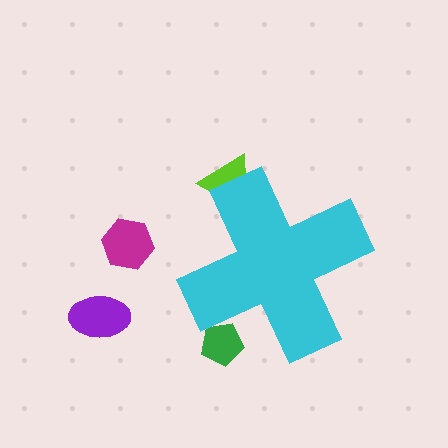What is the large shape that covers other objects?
A cyan cross.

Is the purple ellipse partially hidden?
No, the purple ellipse is fully visible.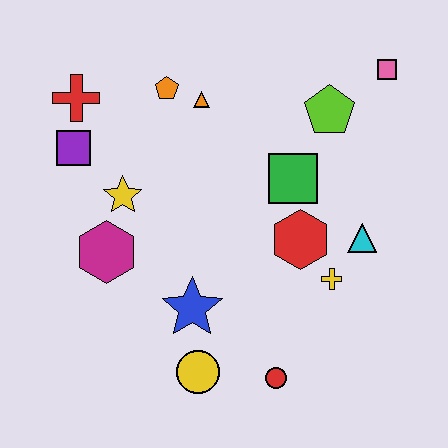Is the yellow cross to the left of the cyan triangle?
Yes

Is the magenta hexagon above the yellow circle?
Yes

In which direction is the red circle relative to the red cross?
The red circle is below the red cross.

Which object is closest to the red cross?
The purple square is closest to the red cross.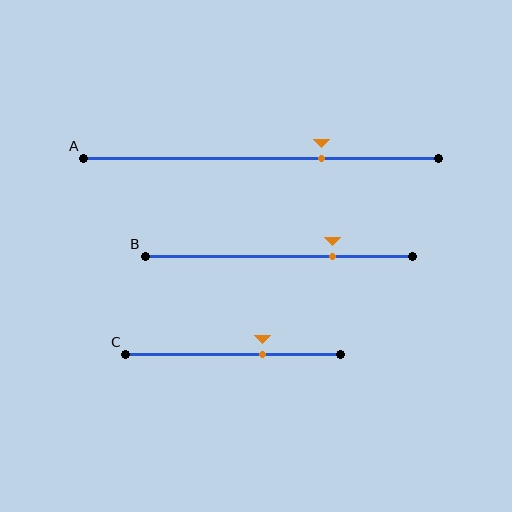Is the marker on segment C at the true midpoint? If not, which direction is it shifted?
No, the marker on segment C is shifted to the right by about 14% of the segment length.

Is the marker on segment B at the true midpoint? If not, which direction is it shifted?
No, the marker on segment B is shifted to the right by about 20% of the segment length.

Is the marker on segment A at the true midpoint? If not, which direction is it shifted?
No, the marker on segment A is shifted to the right by about 17% of the segment length.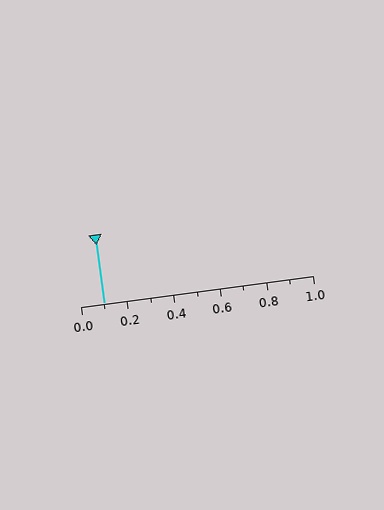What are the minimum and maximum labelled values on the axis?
The axis runs from 0.0 to 1.0.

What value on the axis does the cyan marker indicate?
The marker indicates approximately 0.1.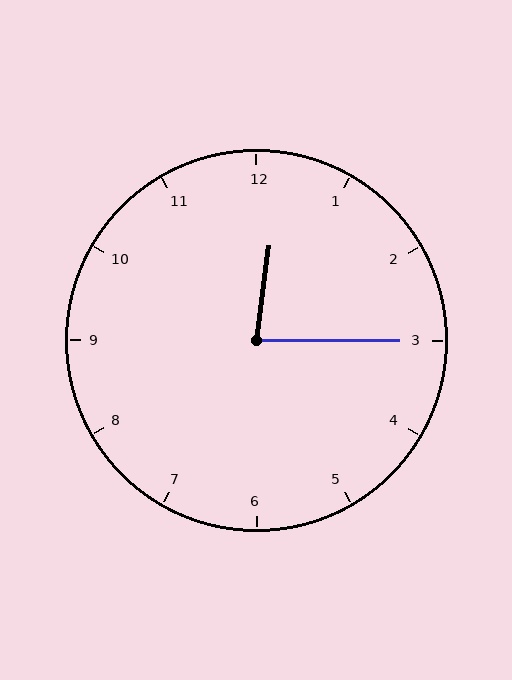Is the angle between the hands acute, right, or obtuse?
It is acute.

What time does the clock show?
12:15.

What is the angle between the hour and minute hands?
Approximately 82 degrees.